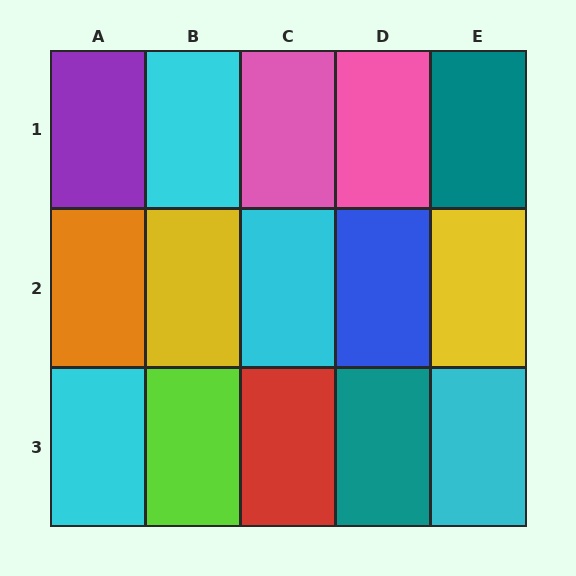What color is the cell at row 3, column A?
Cyan.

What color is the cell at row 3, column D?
Teal.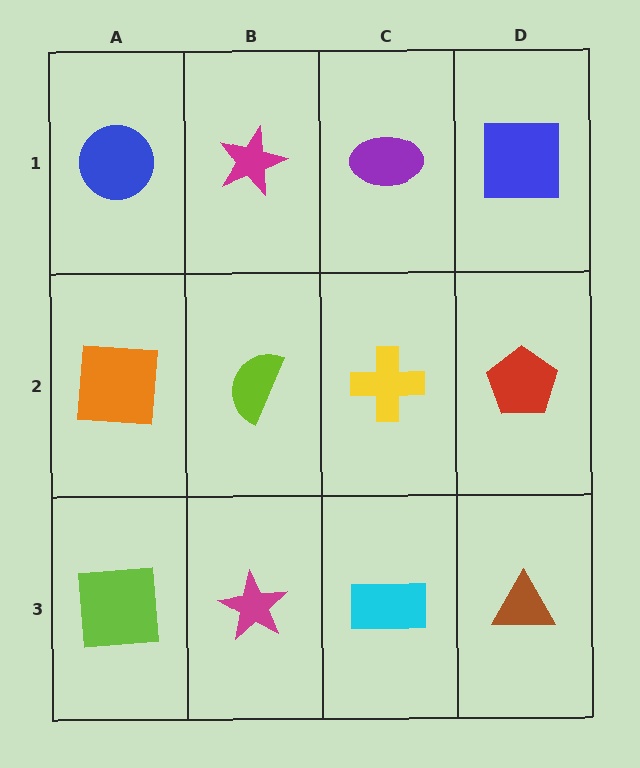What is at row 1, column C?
A purple ellipse.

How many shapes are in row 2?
4 shapes.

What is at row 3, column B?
A magenta star.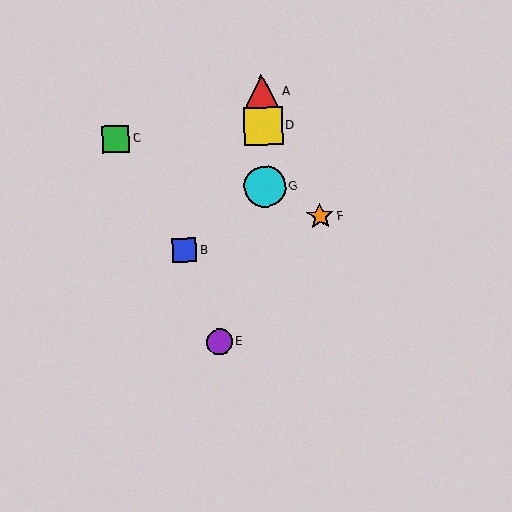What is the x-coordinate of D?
Object D is at x≈263.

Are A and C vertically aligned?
No, A is at x≈262 and C is at x≈116.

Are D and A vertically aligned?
Yes, both are at x≈263.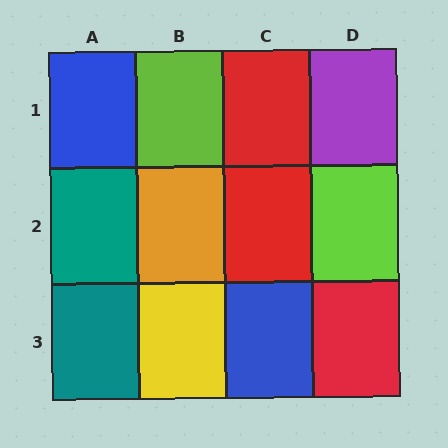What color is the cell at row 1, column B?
Lime.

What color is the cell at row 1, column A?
Blue.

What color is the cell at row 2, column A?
Teal.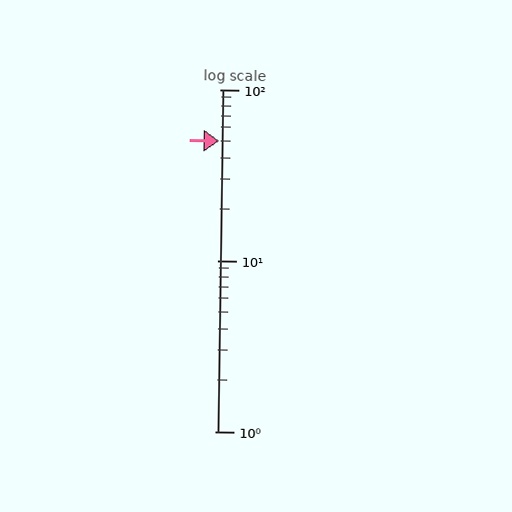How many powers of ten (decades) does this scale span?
The scale spans 2 decades, from 1 to 100.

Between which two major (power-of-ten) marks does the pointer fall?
The pointer is between 10 and 100.